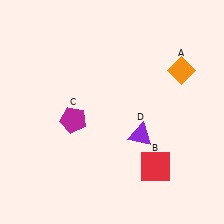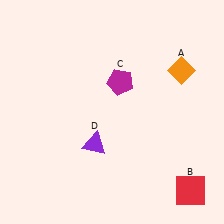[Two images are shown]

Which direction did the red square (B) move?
The red square (B) moved right.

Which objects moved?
The objects that moved are: the red square (B), the magenta pentagon (C), the purple triangle (D).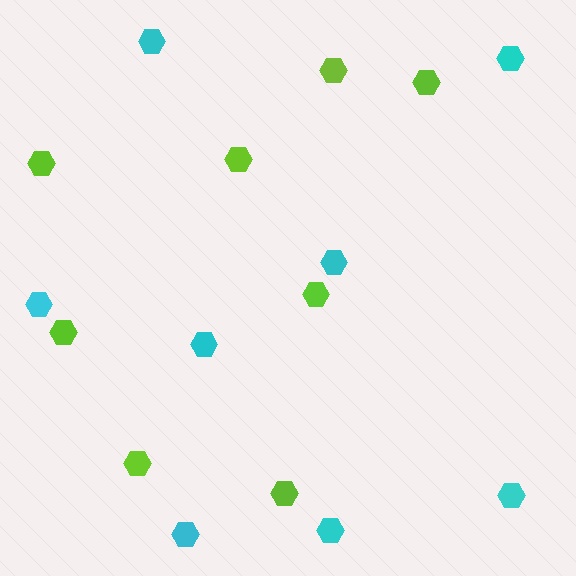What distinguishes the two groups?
There are 2 groups: one group of lime hexagons (8) and one group of cyan hexagons (8).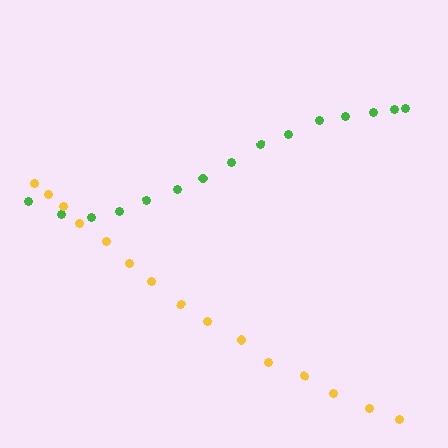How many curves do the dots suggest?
There are 2 distinct paths.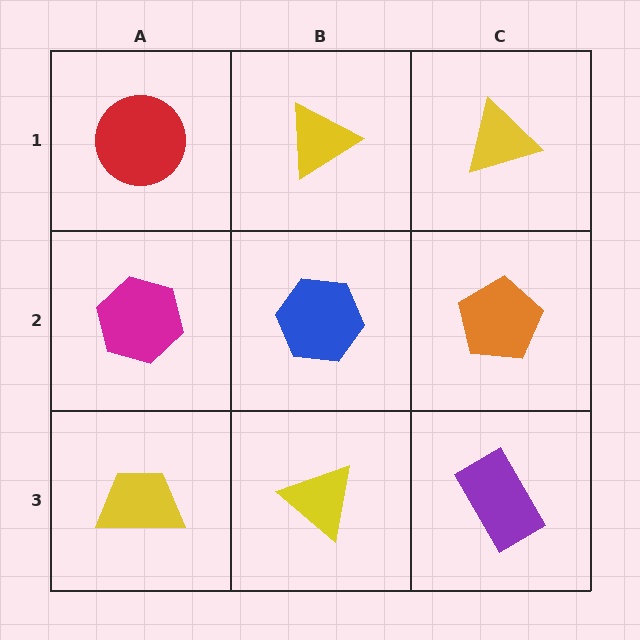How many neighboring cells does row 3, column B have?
3.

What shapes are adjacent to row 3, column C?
An orange pentagon (row 2, column C), a yellow triangle (row 3, column B).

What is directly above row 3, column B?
A blue hexagon.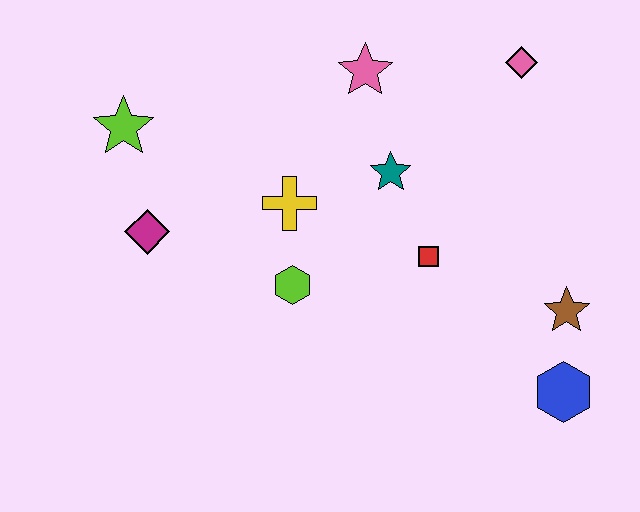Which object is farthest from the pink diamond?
The magenta diamond is farthest from the pink diamond.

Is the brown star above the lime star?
No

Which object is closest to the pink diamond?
The pink star is closest to the pink diamond.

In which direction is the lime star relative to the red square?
The lime star is to the left of the red square.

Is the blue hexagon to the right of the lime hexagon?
Yes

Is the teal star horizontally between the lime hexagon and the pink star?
No